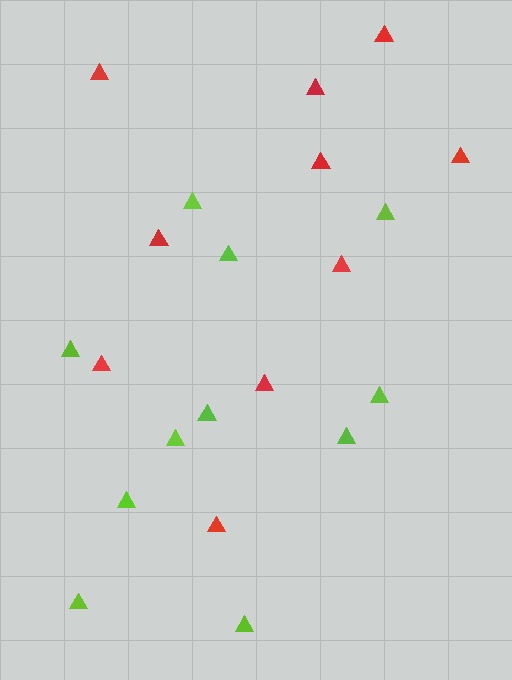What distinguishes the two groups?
There are 2 groups: one group of red triangles (10) and one group of lime triangles (11).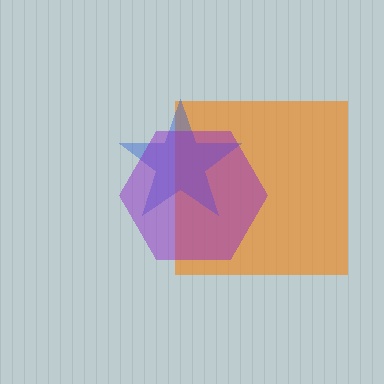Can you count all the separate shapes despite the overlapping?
Yes, there are 3 separate shapes.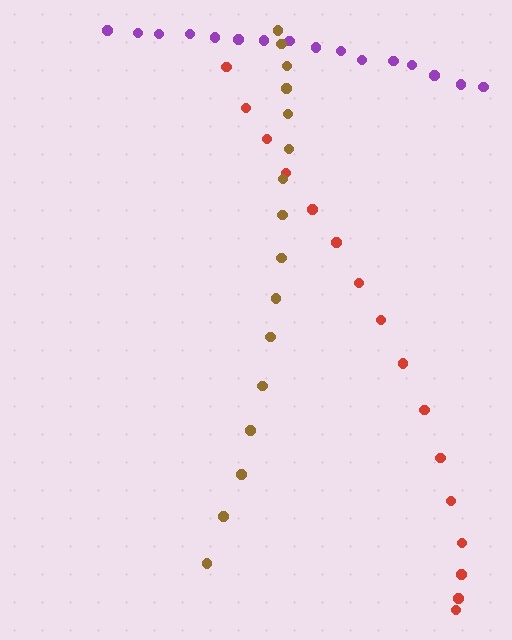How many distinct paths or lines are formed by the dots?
There are 3 distinct paths.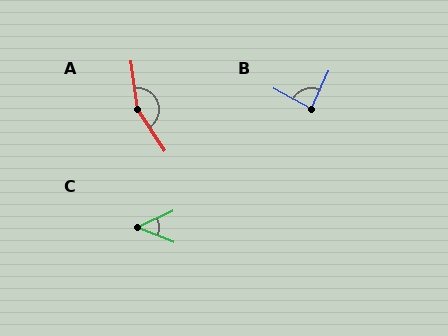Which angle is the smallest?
C, at approximately 46 degrees.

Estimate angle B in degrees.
Approximately 87 degrees.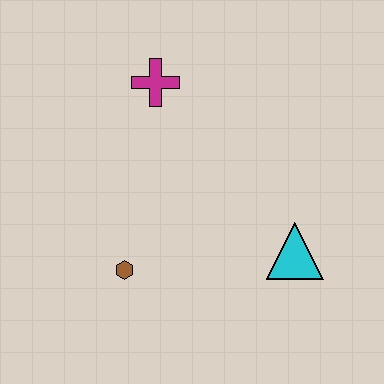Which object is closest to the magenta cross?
The brown hexagon is closest to the magenta cross.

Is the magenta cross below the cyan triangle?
No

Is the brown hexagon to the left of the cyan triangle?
Yes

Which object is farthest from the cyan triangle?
The magenta cross is farthest from the cyan triangle.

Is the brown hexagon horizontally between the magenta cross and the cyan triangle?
No